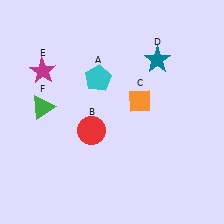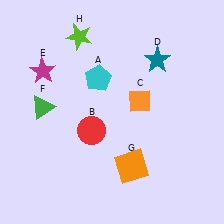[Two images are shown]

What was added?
An orange square (G), a lime star (H) were added in Image 2.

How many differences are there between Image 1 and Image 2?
There are 2 differences between the two images.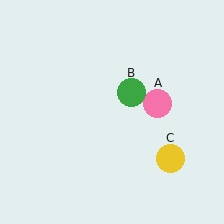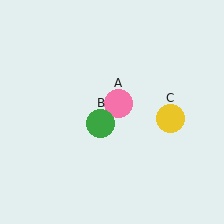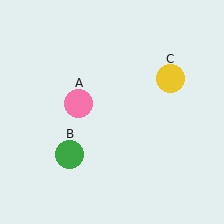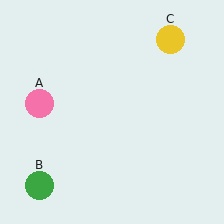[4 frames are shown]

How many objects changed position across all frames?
3 objects changed position: pink circle (object A), green circle (object B), yellow circle (object C).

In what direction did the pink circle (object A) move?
The pink circle (object A) moved left.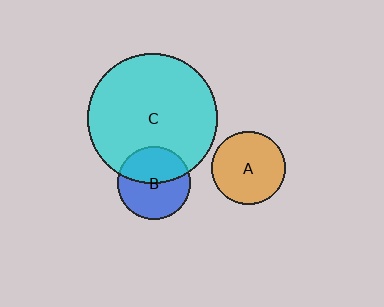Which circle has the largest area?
Circle C (cyan).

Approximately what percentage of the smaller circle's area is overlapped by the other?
Approximately 45%.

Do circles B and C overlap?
Yes.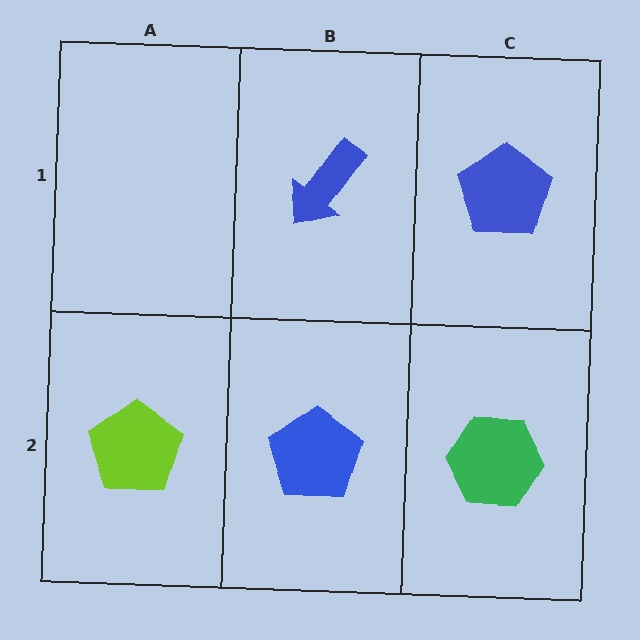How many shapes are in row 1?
2 shapes.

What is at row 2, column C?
A green hexagon.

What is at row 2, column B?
A blue pentagon.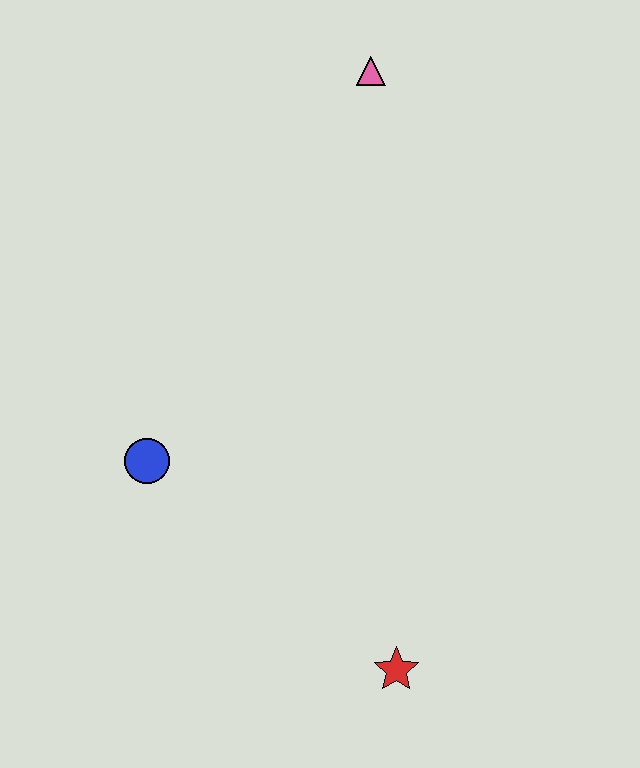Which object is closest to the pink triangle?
The blue circle is closest to the pink triangle.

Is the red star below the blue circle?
Yes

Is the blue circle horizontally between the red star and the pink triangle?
No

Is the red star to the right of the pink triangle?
Yes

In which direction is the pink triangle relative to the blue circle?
The pink triangle is above the blue circle.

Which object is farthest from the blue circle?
The pink triangle is farthest from the blue circle.